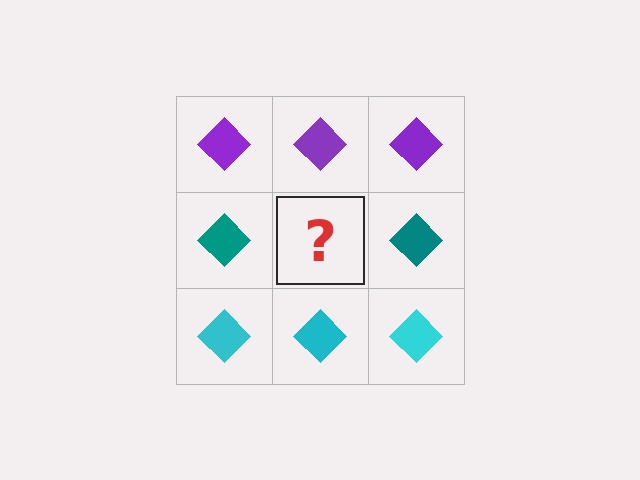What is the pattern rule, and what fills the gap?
The rule is that each row has a consistent color. The gap should be filled with a teal diamond.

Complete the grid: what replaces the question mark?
The question mark should be replaced with a teal diamond.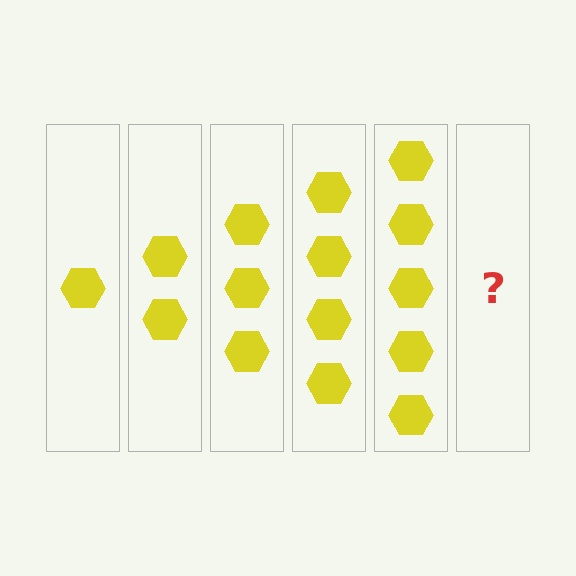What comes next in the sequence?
The next element should be 6 hexagons.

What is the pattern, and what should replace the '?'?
The pattern is that each step adds one more hexagon. The '?' should be 6 hexagons.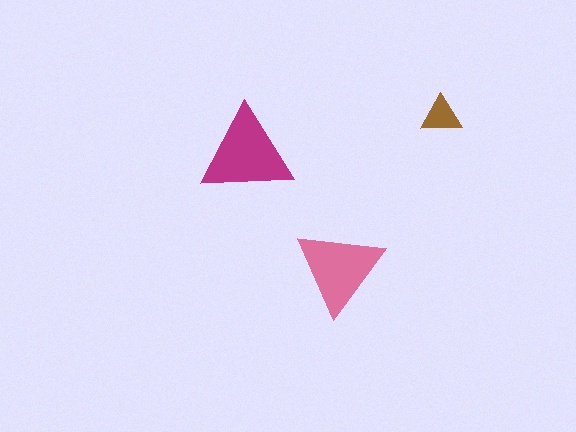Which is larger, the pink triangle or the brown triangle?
The pink one.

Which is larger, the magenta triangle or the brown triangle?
The magenta one.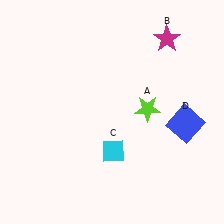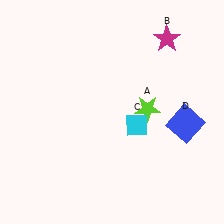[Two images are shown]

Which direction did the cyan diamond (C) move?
The cyan diamond (C) moved up.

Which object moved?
The cyan diamond (C) moved up.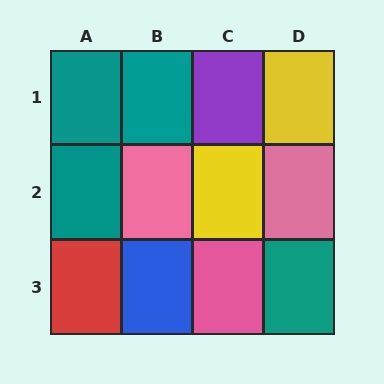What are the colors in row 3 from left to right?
Red, blue, pink, teal.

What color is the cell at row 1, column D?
Yellow.